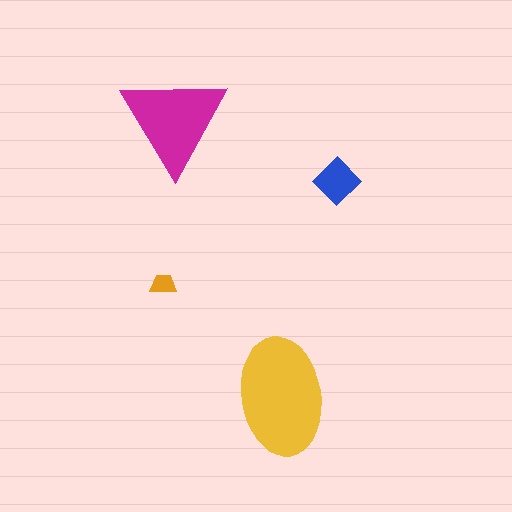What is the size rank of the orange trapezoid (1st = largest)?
4th.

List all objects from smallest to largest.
The orange trapezoid, the blue diamond, the magenta triangle, the yellow ellipse.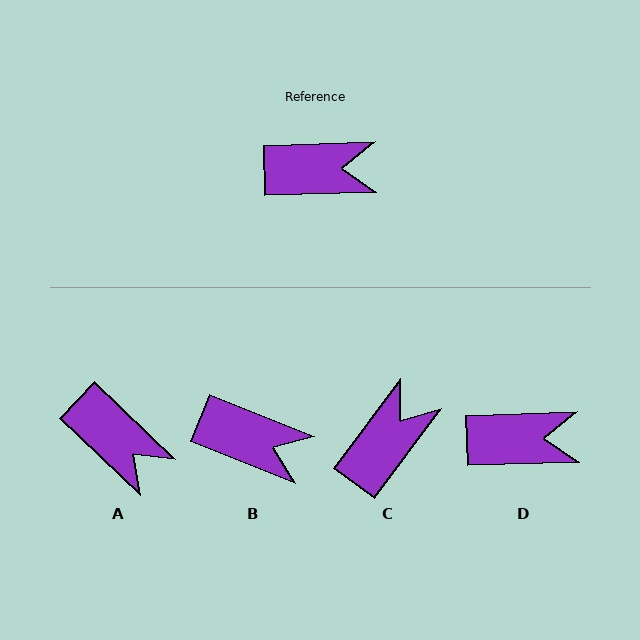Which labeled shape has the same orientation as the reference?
D.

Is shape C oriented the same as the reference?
No, it is off by about 52 degrees.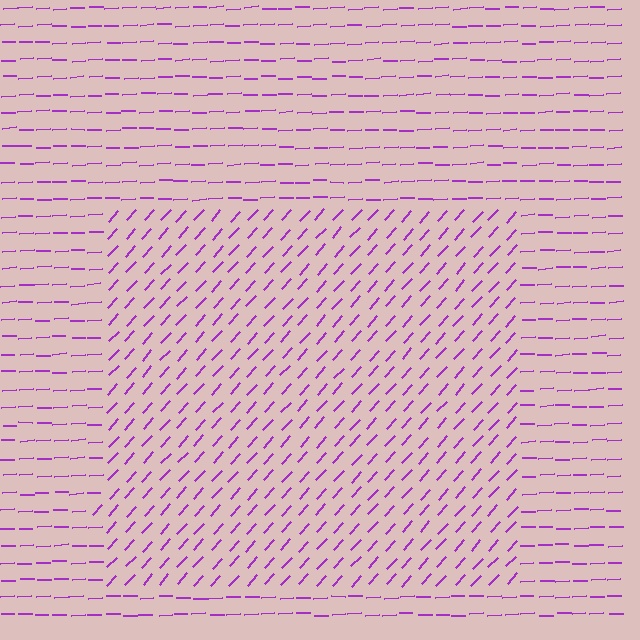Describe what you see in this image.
The image is filled with small purple line segments. A rectangle region in the image has lines oriented differently from the surrounding lines, creating a visible texture boundary.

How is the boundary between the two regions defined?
The boundary is defined purely by a change in line orientation (approximately 45 degrees difference). All lines are the same color and thickness.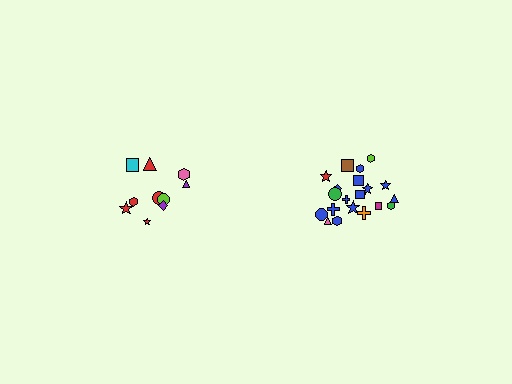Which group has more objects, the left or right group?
The right group.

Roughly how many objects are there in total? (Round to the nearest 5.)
Roughly 30 objects in total.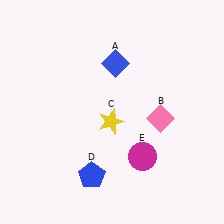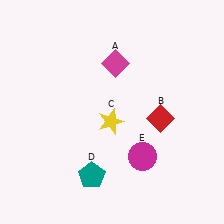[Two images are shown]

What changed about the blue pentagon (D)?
In Image 1, D is blue. In Image 2, it changed to teal.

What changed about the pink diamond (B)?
In Image 1, B is pink. In Image 2, it changed to red.